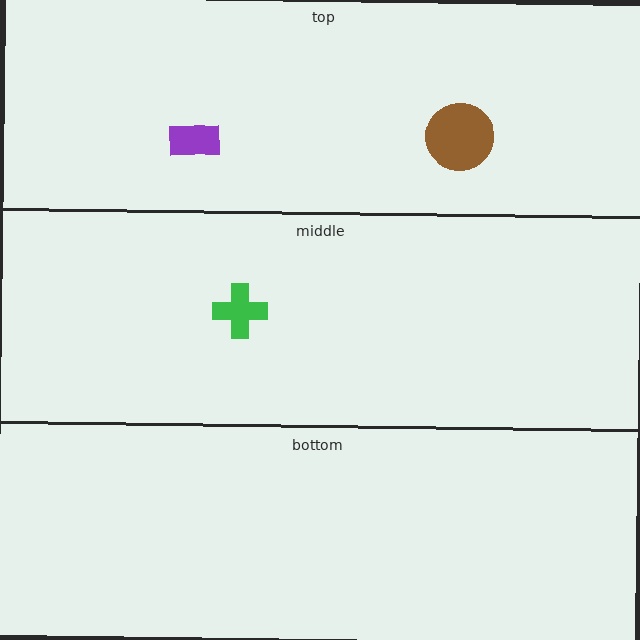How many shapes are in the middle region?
1.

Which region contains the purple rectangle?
The top region.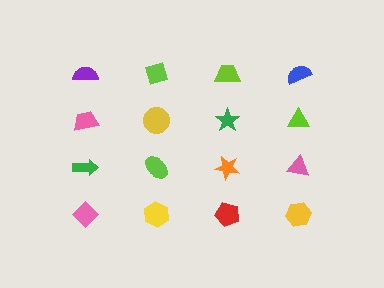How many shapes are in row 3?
4 shapes.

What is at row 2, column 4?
A lime triangle.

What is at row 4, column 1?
A pink diamond.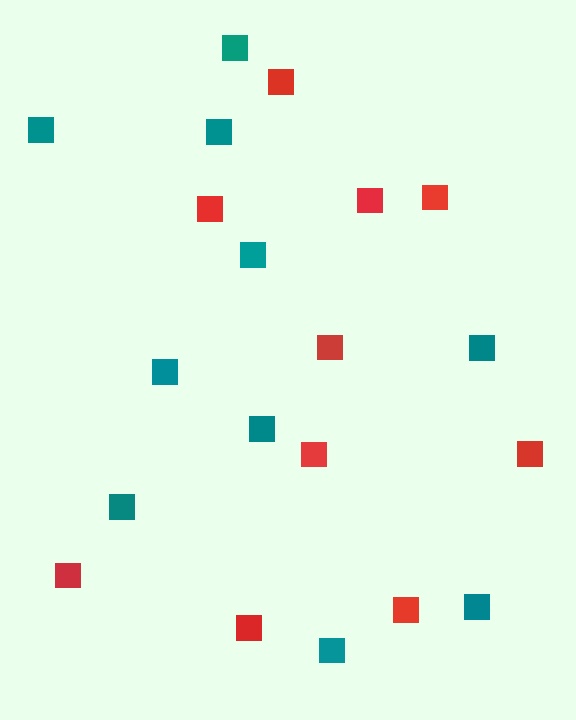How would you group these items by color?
There are 2 groups: one group of red squares (10) and one group of teal squares (10).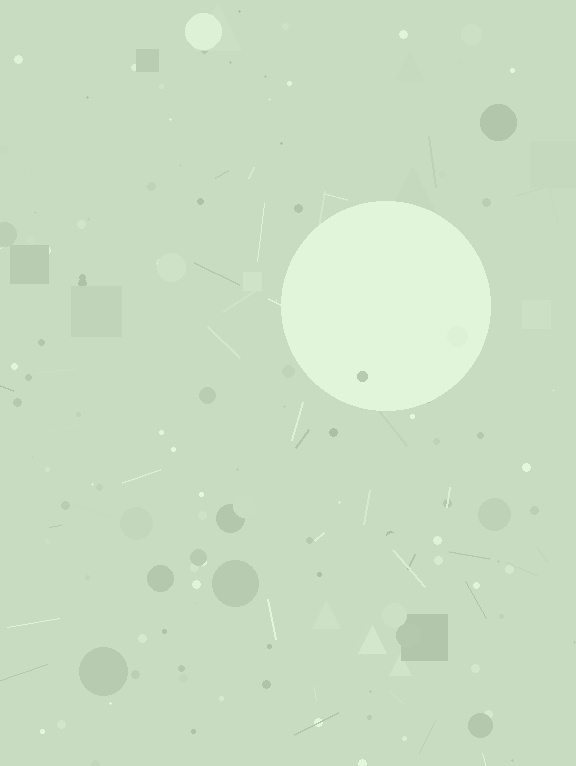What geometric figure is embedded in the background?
A circle is embedded in the background.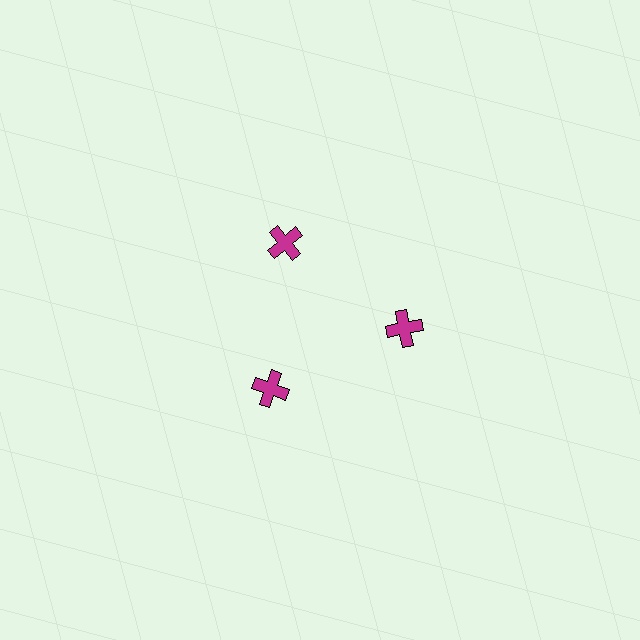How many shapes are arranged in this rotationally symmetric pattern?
There are 3 shapes, arranged in 3 groups of 1.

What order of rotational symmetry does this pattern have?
This pattern has 3-fold rotational symmetry.